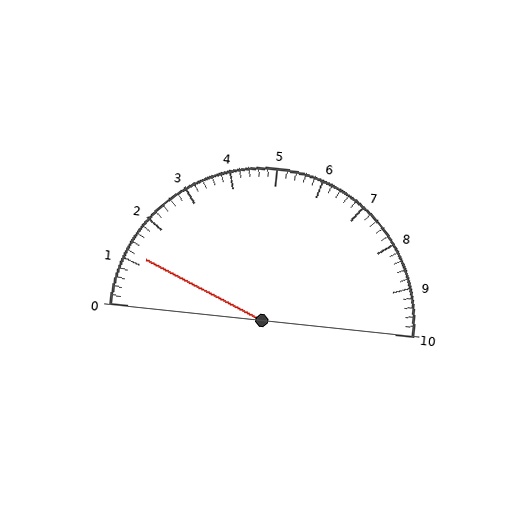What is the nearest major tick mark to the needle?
The nearest major tick mark is 1.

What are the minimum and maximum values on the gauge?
The gauge ranges from 0 to 10.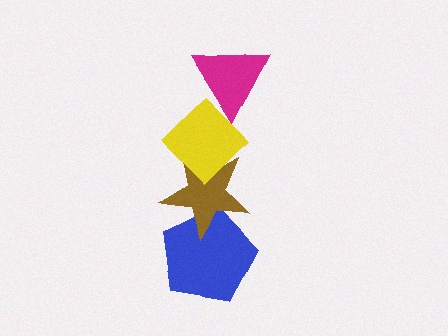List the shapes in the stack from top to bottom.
From top to bottom: the magenta triangle, the yellow diamond, the brown star, the blue pentagon.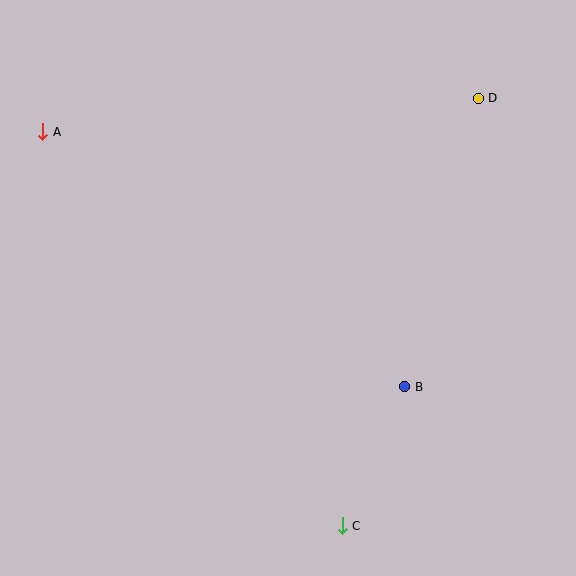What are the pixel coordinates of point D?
Point D is at (478, 98).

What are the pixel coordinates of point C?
Point C is at (342, 526).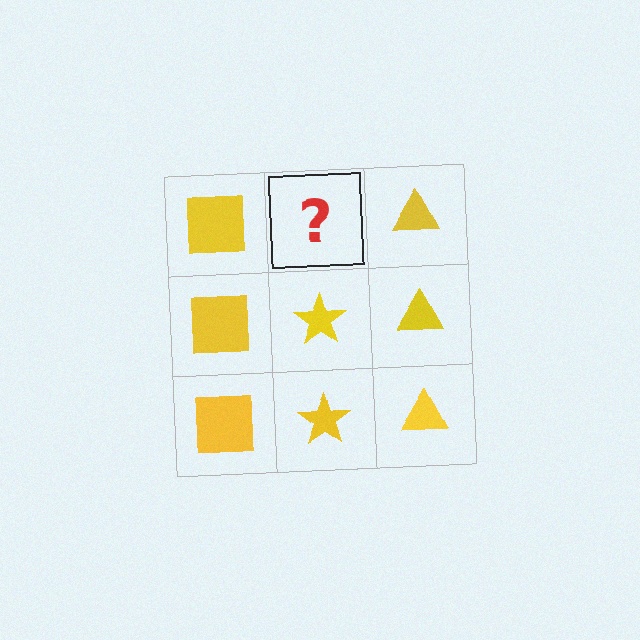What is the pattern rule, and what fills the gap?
The rule is that each column has a consistent shape. The gap should be filled with a yellow star.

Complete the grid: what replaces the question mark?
The question mark should be replaced with a yellow star.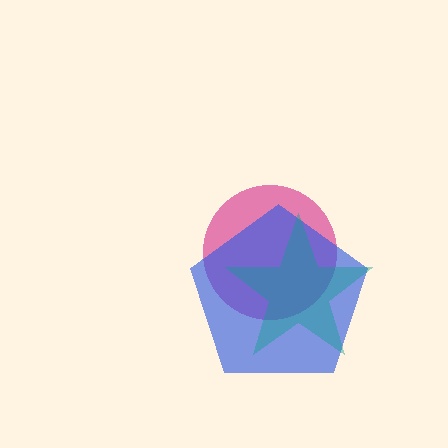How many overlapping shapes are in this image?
There are 3 overlapping shapes in the image.